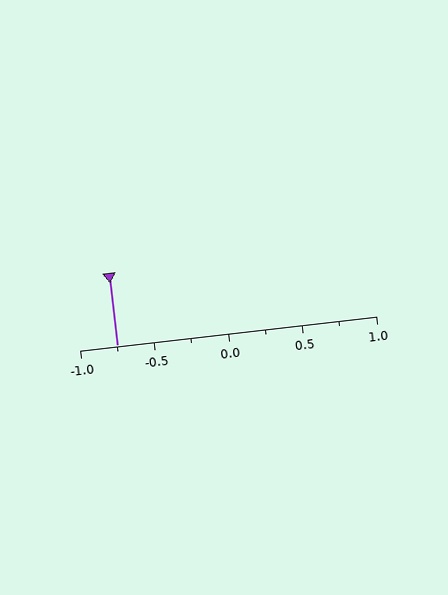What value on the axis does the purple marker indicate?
The marker indicates approximately -0.75.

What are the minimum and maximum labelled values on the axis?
The axis runs from -1.0 to 1.0.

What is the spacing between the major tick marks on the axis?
The major ticks are spaced 0.5 apart.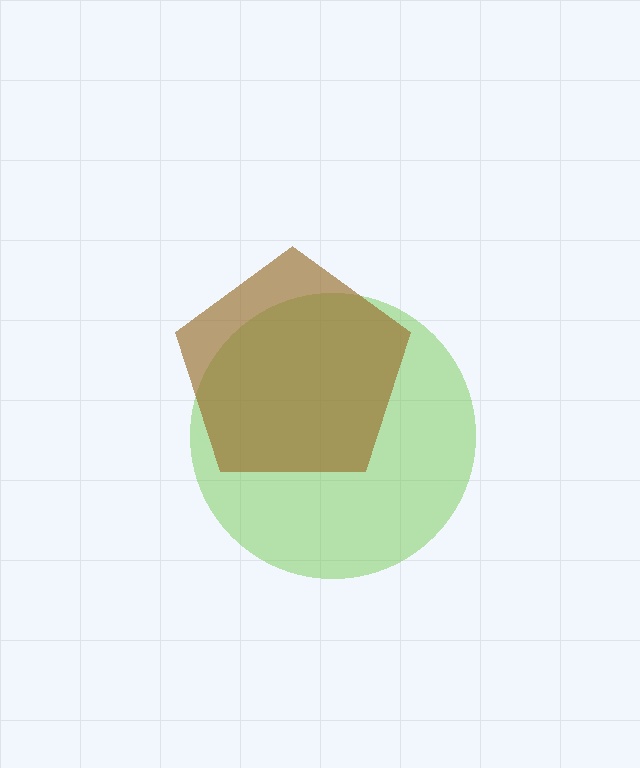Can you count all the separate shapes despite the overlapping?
Yes, there are 2 separate shapes.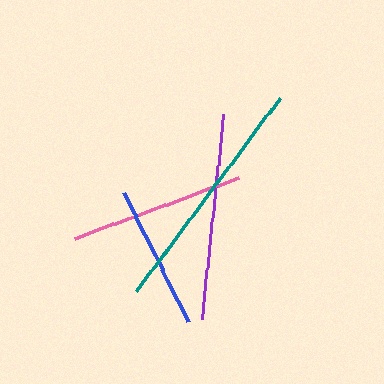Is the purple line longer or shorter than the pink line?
The purple line is longer than the pink line.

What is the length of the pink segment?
The pink segment is approximately 175 pixels long.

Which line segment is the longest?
The teal line is the longest at approximately 241 pixels.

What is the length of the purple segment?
The purple segment is approximately 207 pixels long.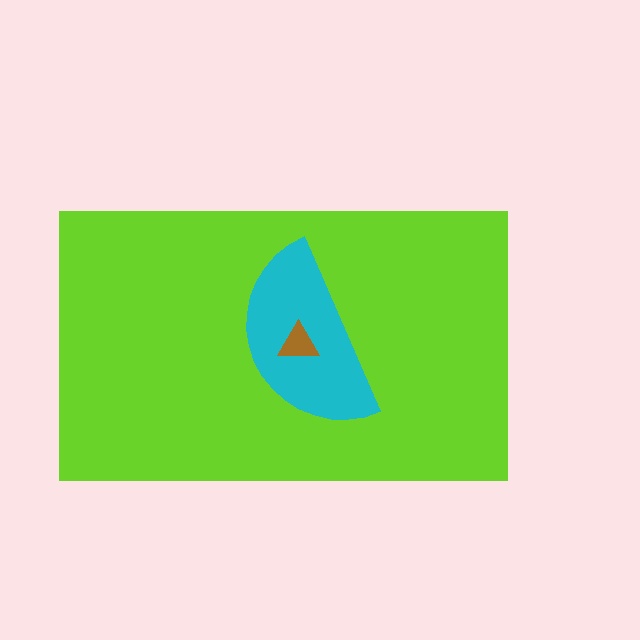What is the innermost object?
The brown triangle.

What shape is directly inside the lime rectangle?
The cyan semicircle.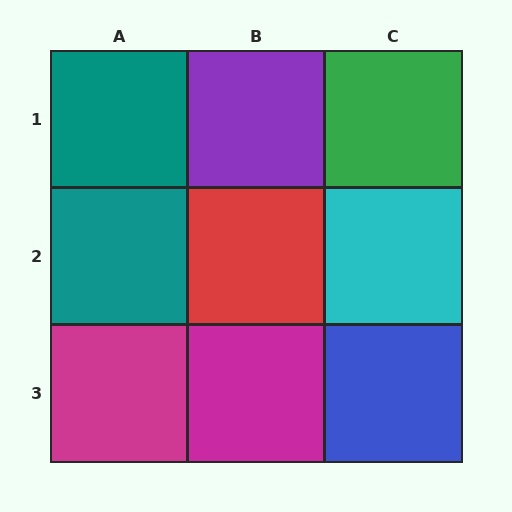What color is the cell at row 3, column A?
Magenta.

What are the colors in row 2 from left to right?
Teal, red, cyan.